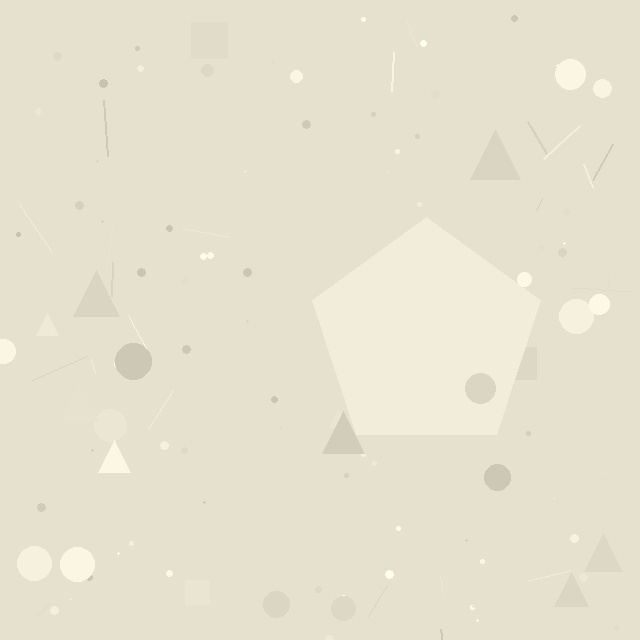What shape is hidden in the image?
A pentagon is hidden in the image.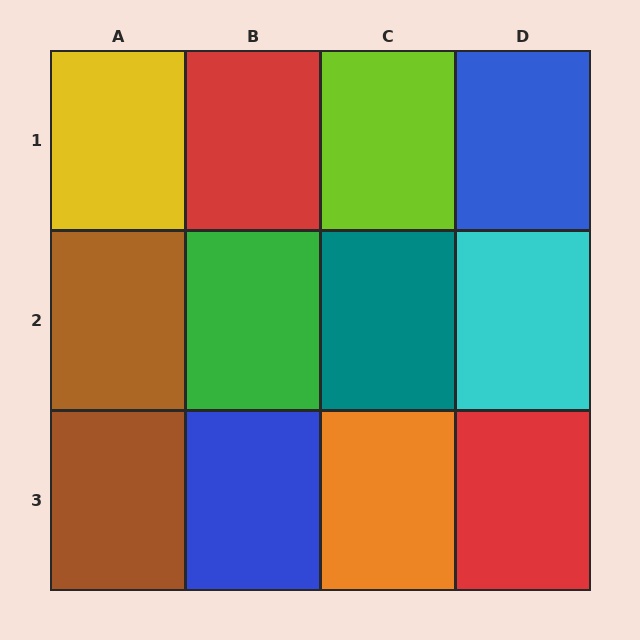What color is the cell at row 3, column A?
Brown.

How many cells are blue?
2 cells are blue.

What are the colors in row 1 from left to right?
Yellow, red, lime, blue.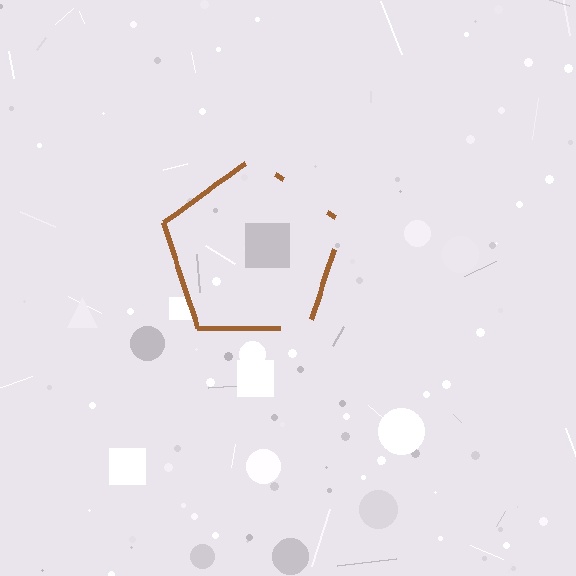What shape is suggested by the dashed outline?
The dashed outline suggests a pentagon.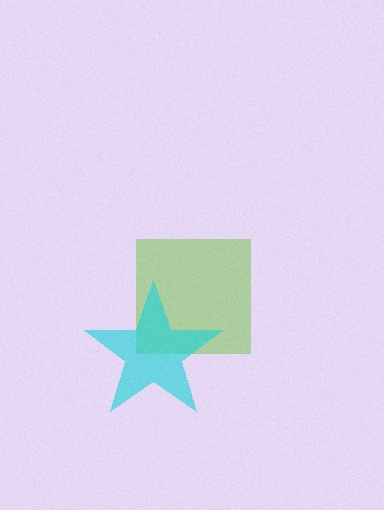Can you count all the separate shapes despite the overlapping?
Yes, there are 2 separate shapes.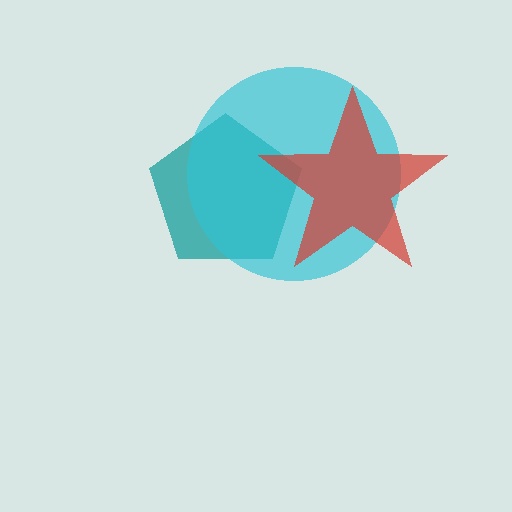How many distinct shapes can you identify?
There are 3 distinct shapes: a teal pentagon, a cyan circle, a red star.